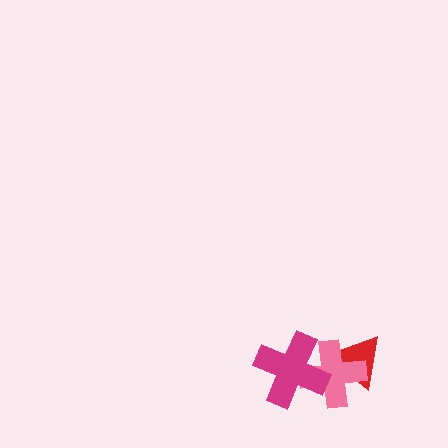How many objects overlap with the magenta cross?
1 object overlaps with the magenta cross.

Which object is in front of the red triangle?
The pink cross is in front of the red triangle.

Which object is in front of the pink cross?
The magenta cross is in front of the pink cross.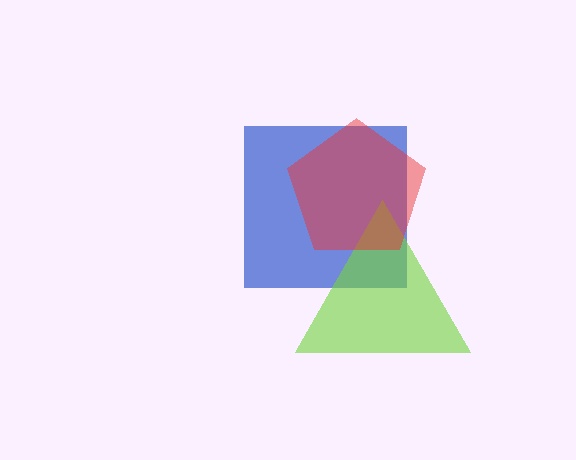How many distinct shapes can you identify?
There are 3 distinct shapes: a blue square, a lime triangle, a red pentagon.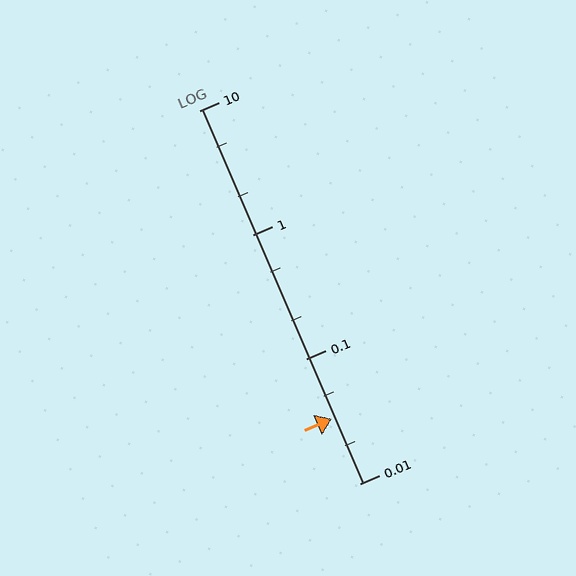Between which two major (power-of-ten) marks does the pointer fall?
The pointer is between 0.01 and 0.1.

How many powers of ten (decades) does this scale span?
The scale spans 3 decades, from 0.01 to 10.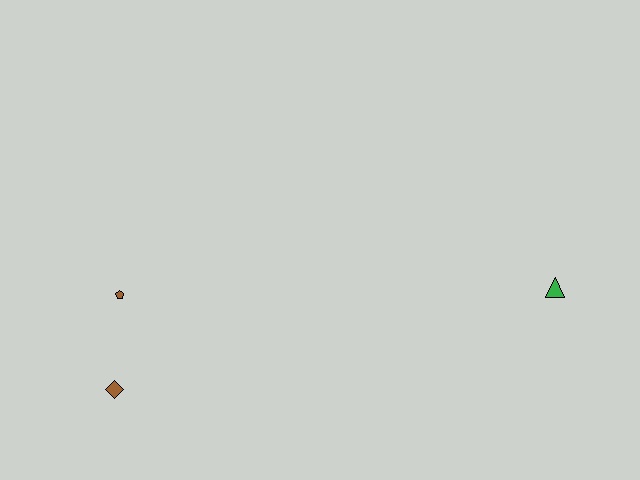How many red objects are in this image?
There are no red objects.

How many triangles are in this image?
There is 1 triangle.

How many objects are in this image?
There are 3 objects.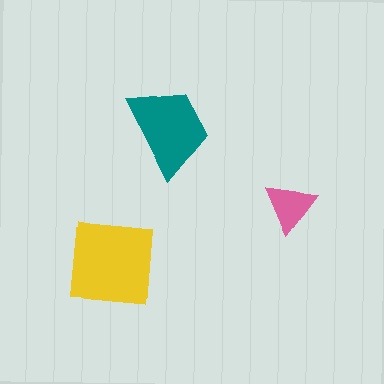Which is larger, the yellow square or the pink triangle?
The yellow square.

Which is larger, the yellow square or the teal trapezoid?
The yellow square.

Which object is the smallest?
The pink triangle.